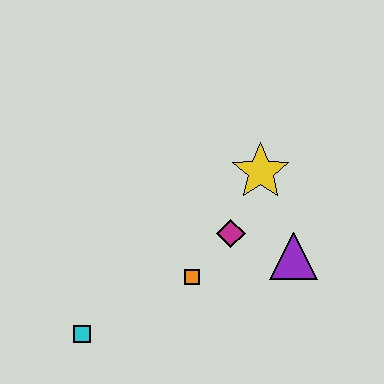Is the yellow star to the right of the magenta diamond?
Yes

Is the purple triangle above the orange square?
Yes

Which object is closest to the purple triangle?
The magenta diamond is closest to the purple triangle.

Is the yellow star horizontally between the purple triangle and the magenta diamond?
Yes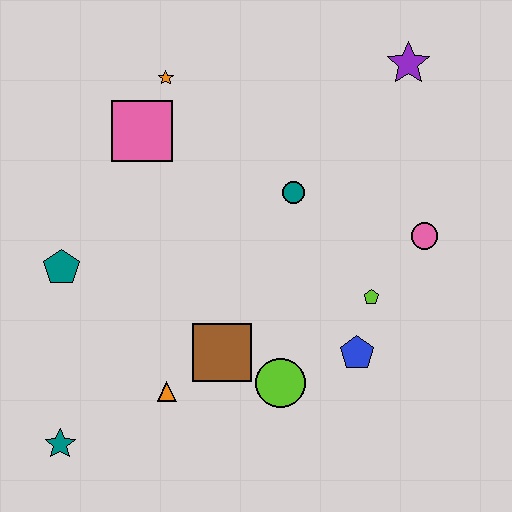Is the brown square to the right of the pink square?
Yes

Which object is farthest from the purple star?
The teal star is farthest from the purple star.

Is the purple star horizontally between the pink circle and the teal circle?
Yes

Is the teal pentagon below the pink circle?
Yes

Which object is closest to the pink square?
The orange star is closest to the pink square.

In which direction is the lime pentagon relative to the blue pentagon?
The lime pentagon is above the blue pentagon.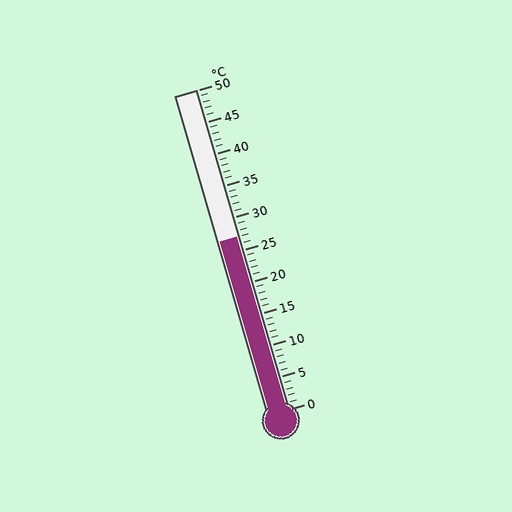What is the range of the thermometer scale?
The thermometer scale ranges from 0°C to 50°C.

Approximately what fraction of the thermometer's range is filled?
The thermometer is filled to approximately 55% of its range.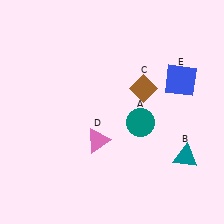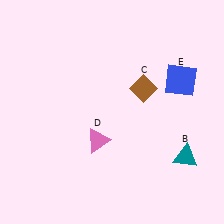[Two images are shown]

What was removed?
The teal circle (A) was removed in Image 2.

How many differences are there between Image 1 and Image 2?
There is 1 difference between the two images.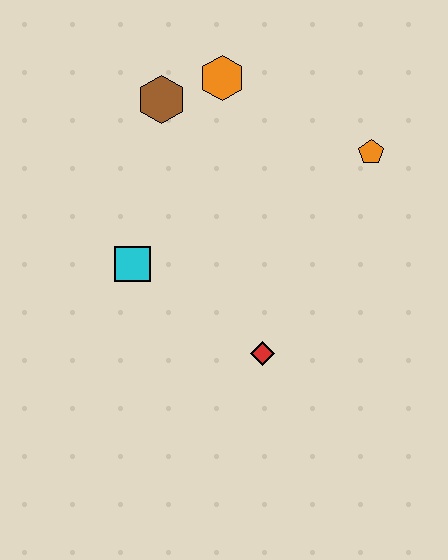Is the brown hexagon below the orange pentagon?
No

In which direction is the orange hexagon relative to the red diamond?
The orange hexagon is above the red diamond.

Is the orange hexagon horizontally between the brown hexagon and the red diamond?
Yes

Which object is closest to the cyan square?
The red diamond is closest to the cyan square.